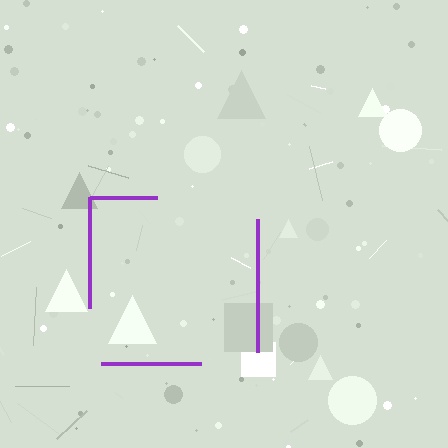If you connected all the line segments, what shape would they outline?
They would outline a square.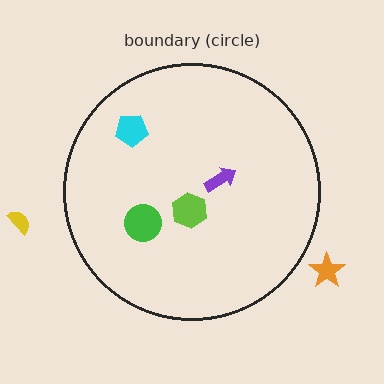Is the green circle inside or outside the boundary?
Inside.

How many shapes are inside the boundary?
4 inside, 2 outside.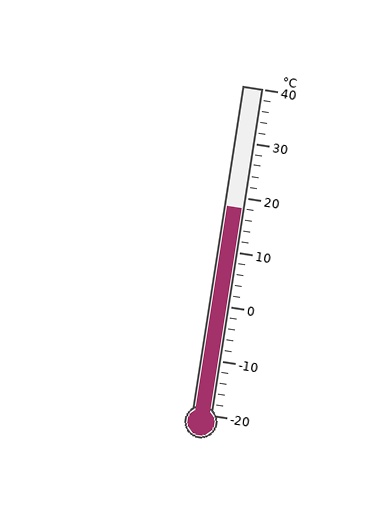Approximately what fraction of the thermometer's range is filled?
The thermometer is filled to approximately 65% of its range.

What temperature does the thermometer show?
The thermometer shows approximately 18°C.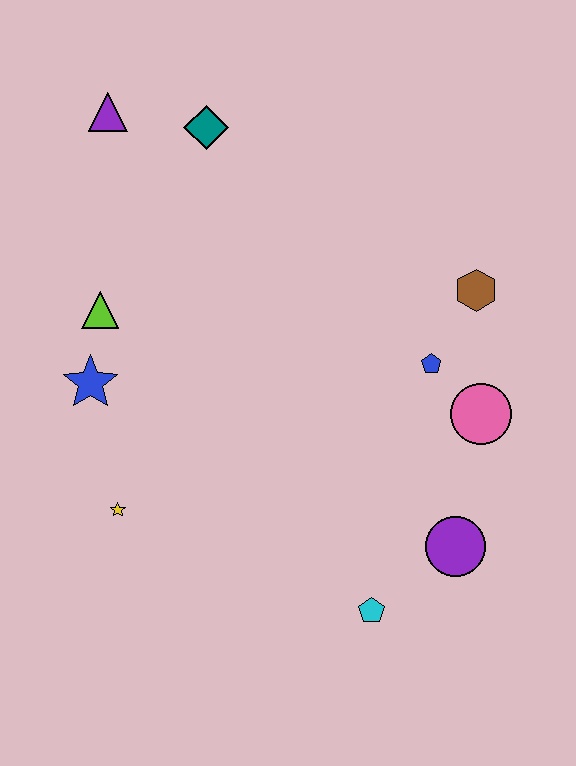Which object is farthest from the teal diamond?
The cyan pentagon is farthest from the teal diamond.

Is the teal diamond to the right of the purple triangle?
Yes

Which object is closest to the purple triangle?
The teal diamond is closest to the purple triangle.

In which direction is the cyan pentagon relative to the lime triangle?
The cyan pentagon is below the lime triangle.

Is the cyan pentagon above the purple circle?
No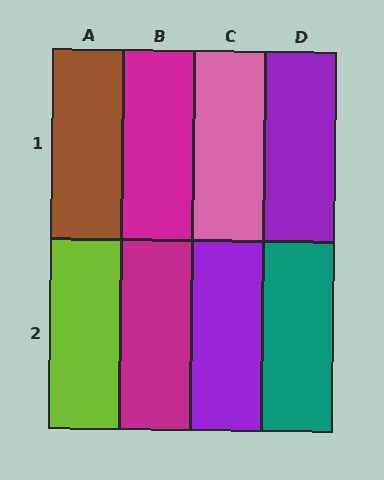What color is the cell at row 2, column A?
Lime.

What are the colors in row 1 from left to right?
Brown, magenta, pink, purple.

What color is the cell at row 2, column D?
Teal.